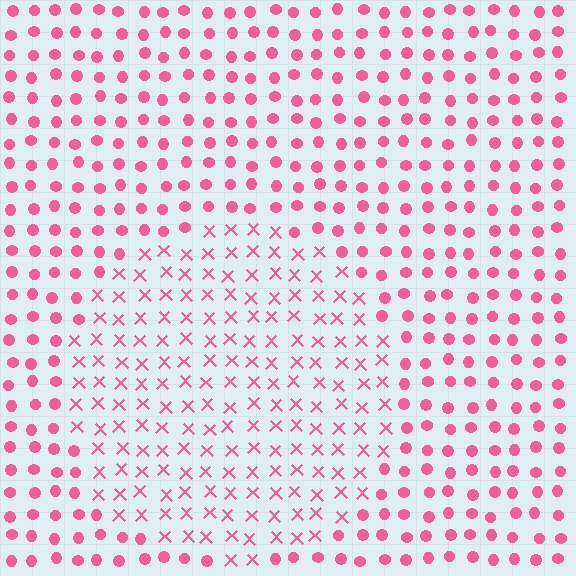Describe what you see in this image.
The image is filled with small pink elements arranged in a uniform grid. A circle-shaped region contains X marks, while the surrounding area contains circles. The boundary is defined purely by the change in element shape.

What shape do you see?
I see a circle.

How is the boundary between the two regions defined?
The boundary is defined by a change in element shape: X marks inside vs. circles outside. All elements share the same color and spacing.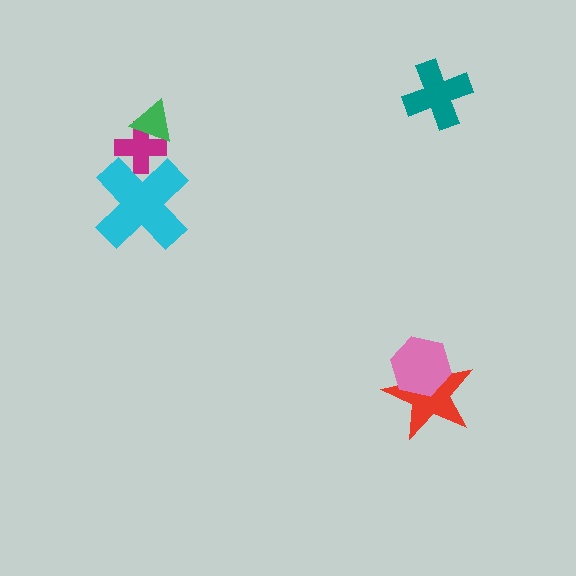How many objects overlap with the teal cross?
0 objects overlap with the teal cross.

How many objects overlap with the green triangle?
1 object overlaps with the green triangle.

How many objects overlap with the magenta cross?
2 objects overlap with the magenta cross.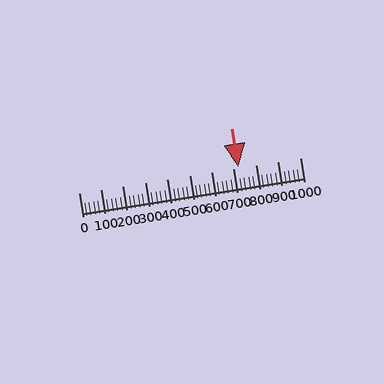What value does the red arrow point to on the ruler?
The red arrow points to approximately 720.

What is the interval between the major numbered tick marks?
The major tick marks are spaced 100 units apart.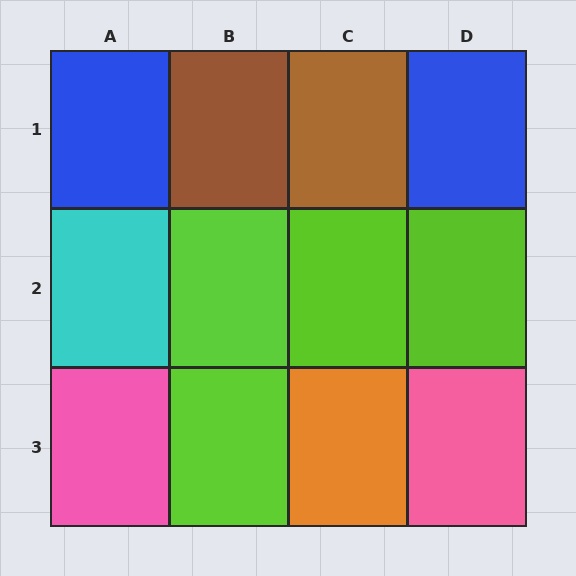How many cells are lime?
4 cells are lime.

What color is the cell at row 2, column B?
Lime.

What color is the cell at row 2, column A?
Cyan.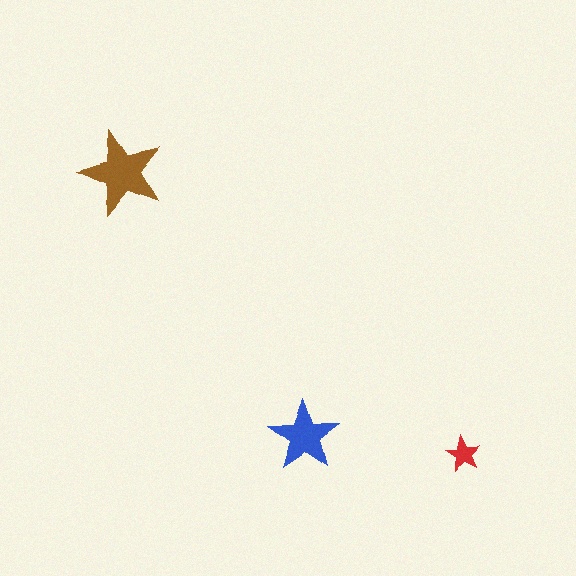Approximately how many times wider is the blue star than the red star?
About 2 times wider.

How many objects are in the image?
There are 3 objects in the image.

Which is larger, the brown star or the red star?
The brown one.